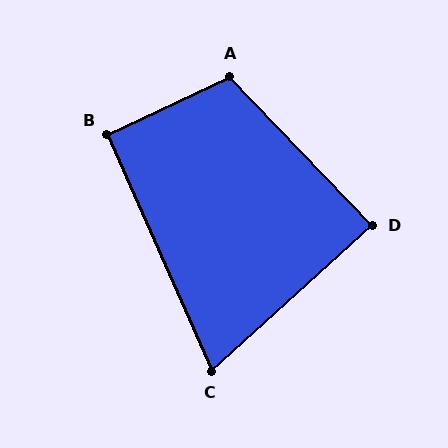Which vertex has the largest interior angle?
A, at approximately 108 degrees.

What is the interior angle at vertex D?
Approximately 89 degrees (approximately right).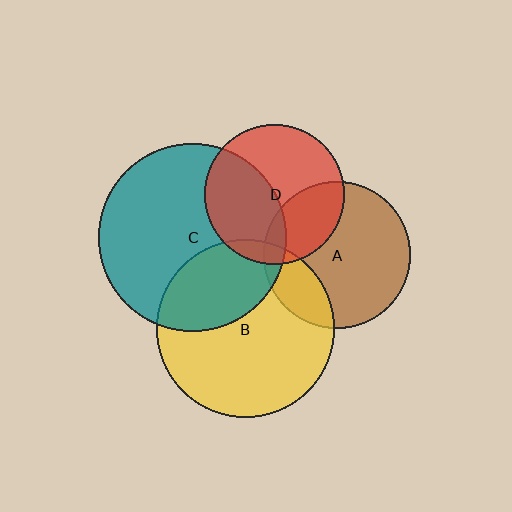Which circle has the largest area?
Circle C (teal).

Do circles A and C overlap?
Yes.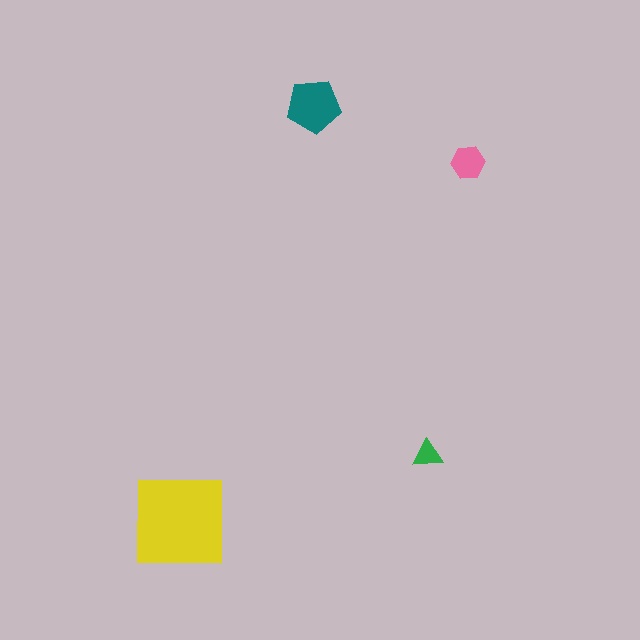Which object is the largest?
The yellow square.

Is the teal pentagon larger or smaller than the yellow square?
Smaller.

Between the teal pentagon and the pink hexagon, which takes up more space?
The teal pentagon.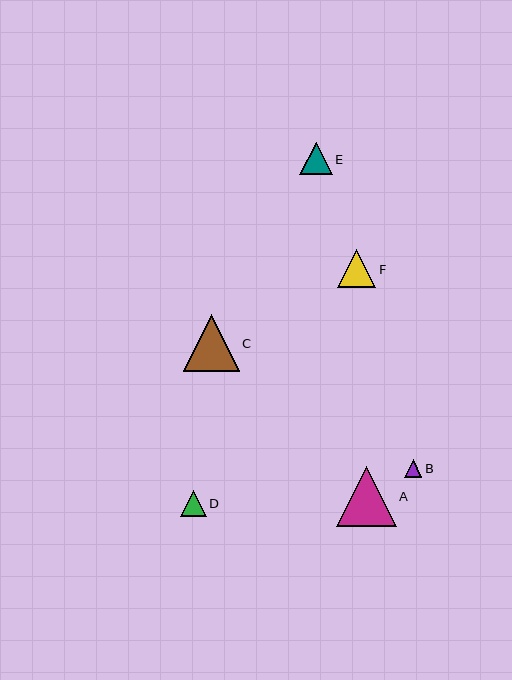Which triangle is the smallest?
Triangle B is the smallest with a size of approximately 17 pixels.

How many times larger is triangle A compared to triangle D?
Triangle A is approximately 2.3 times the size of triangle D.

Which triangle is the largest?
Triangle A is the largest with a size of approximately 60 pixels.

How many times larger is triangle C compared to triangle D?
Triangle C is approximately 2.1 times the size of triangle D.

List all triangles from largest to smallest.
From largest to smallest: A, C, F, E, D, B.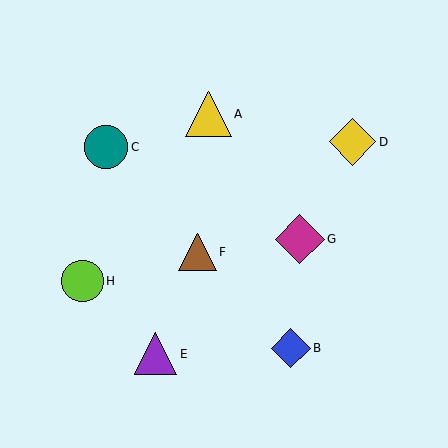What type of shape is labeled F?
Shape F is a brown triangle.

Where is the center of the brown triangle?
The center of the brown triangle is at (197, 252).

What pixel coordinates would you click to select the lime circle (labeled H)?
Click at (83, 281) to select the lime circle H.